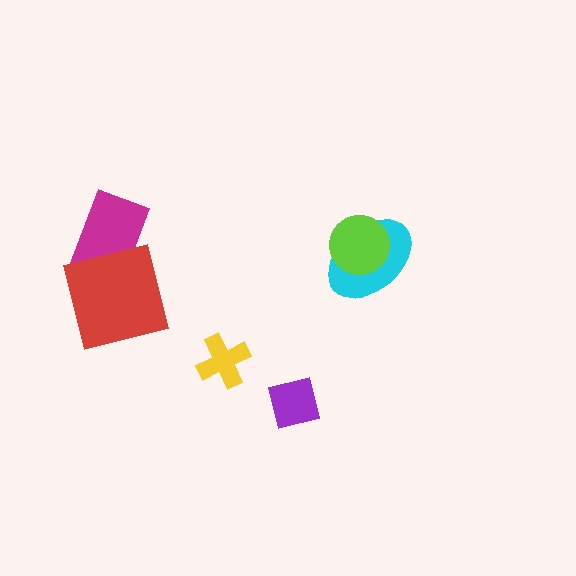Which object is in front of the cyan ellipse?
The lime circle is in front of the cyan ellipse.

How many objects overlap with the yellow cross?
0 objects overlap with the yellow cross.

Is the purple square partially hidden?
No, no other shape covers it.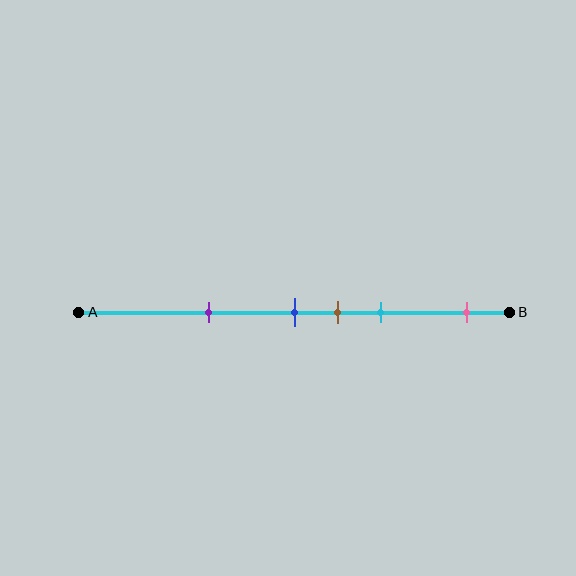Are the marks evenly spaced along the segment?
No, the marks are not evenly spaced.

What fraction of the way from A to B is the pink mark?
The pink mark is approximately 90% (0.9) of the way from A to B.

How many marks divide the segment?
There are 5 marks dividing the segment.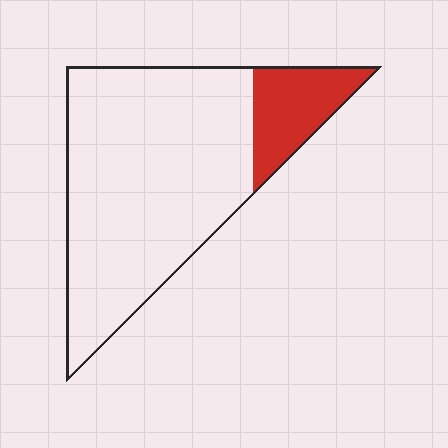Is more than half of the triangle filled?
No.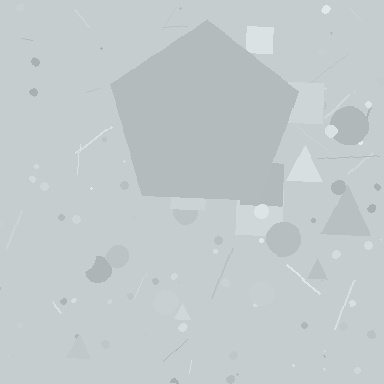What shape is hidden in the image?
A pentagon is hidden in the image.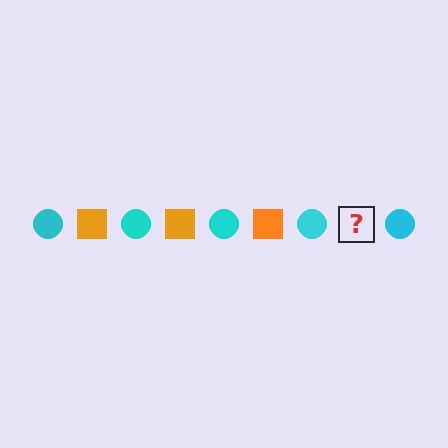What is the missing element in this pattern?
The missing element is an orange square.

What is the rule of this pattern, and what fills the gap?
The rule is that the pattern alternates between cyan circle and orange square. The gap should be filled with an orange square.